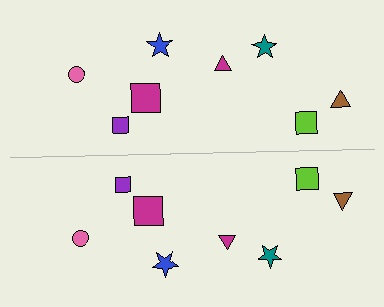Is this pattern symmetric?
Yes, this pattern has bilateral (reflection) symmetry.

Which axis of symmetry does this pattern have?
The pattern has a horizontal axis of symmetry running through the center of the image.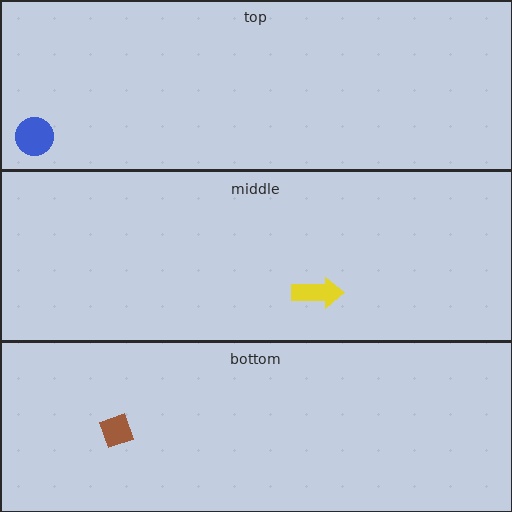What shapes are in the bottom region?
The brown diamond.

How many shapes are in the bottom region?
1.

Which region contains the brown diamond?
The bottom region.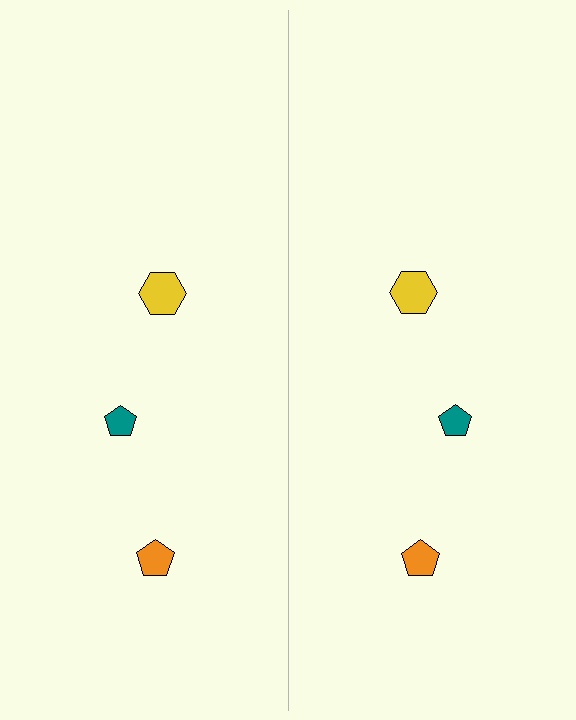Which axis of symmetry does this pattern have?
The pattern has a vertical axis of symmetry running through the center of the image.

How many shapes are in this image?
There are 6 shapes in this image.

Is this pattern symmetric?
Yes, this pattern has bilateral (reflection) symmetry.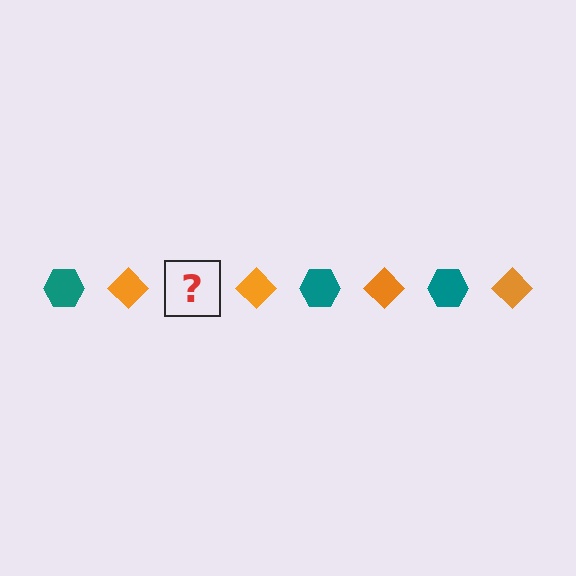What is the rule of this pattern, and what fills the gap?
The rule is that the pattern alternates between teal hexagon and orange diamond. The gap should be filled with a teal hexagon.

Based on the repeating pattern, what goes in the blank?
The blank should be a teal hexagon.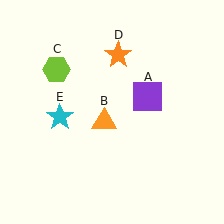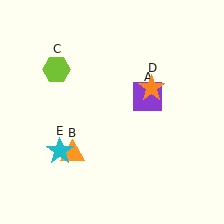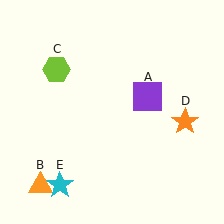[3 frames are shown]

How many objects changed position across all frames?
3 objects changed position: orange triangle (object B), orange star (object D), cyan star (object E).